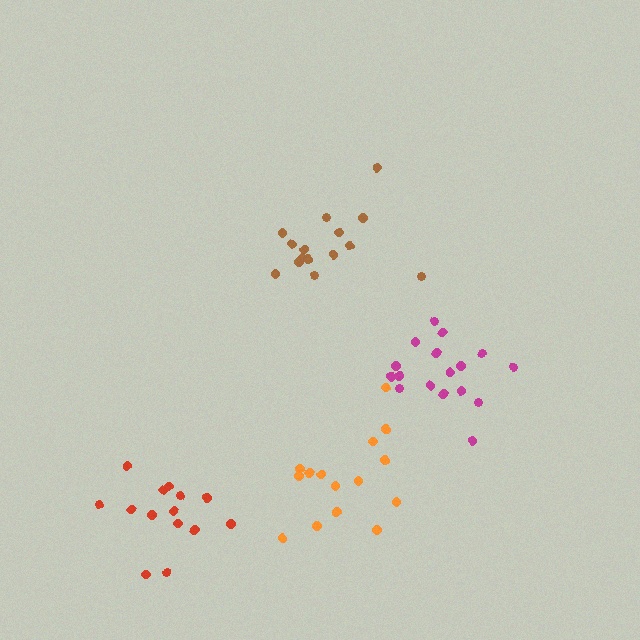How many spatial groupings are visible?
There are 4 spatial groupings.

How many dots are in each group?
Group 1: 15 dots, Group 2: 14 dots, Group 3: 15 dots, Group 4: 17 dots (61 total).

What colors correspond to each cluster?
The clusters are colored: brown, red, orange, magenta.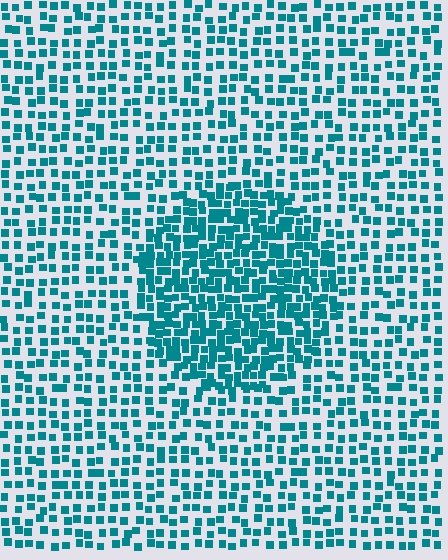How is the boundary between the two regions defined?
The boundary is defined by a change in element density (approximately 1.9x ratio). All elements are the same color, size, and shape.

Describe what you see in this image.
The image contains small teal elements arranged at two different densities. A circle-shaped region is visible where the elements are more densely packed than the surrounding area.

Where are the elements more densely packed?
The elements are more densely packed inside the circle boundary.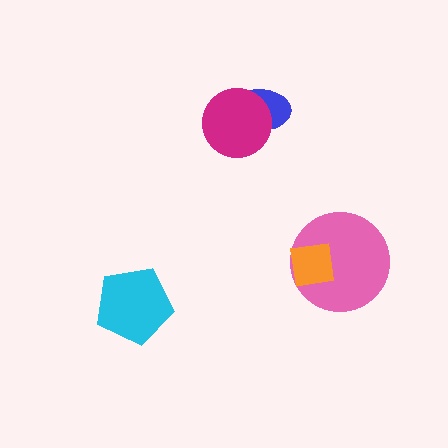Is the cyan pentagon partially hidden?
No, no other shape covers it.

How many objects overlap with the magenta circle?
1 object overlaps with the magenta circle.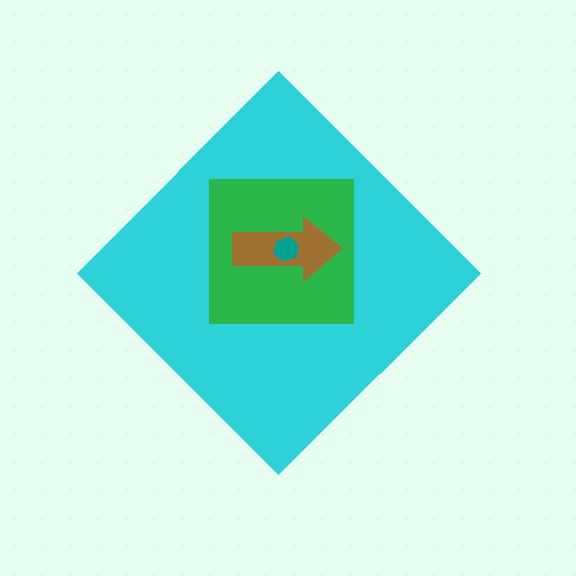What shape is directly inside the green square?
The brown arrow.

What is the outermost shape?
The cyan diamond.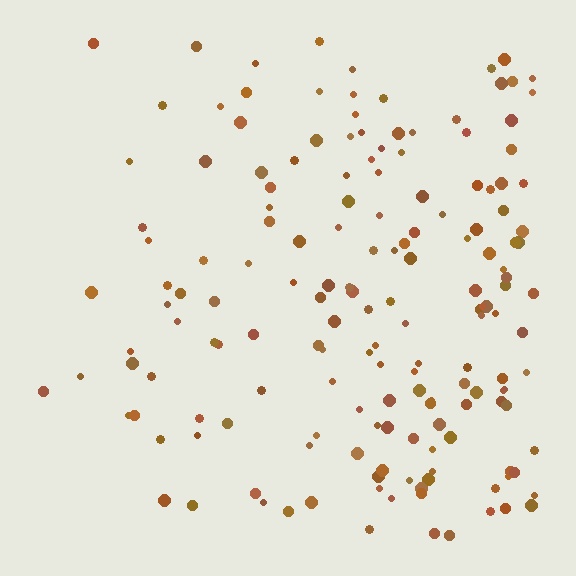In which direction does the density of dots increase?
From left to right, with the right side densest.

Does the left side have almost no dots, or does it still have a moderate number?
Still a moderate number, just noticeably fewer than the right.